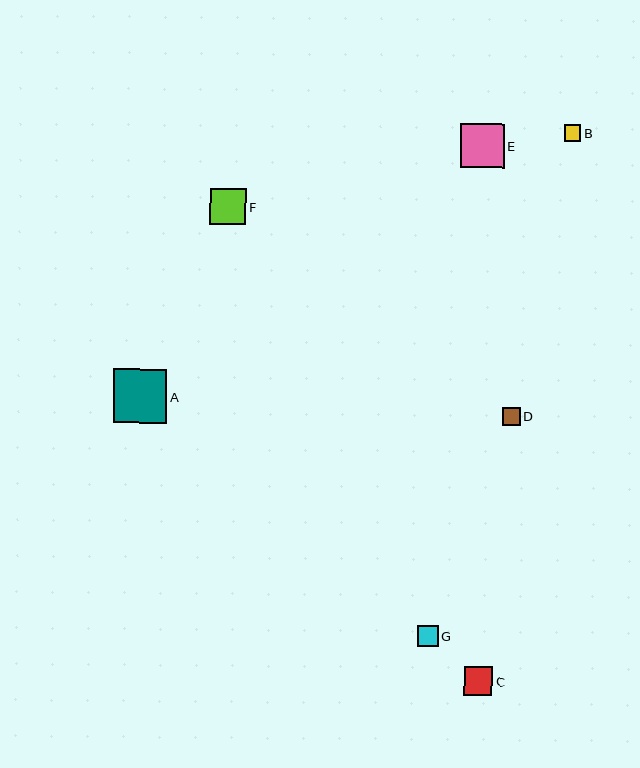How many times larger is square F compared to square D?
Square F is approximately 2.1 times the size of square D.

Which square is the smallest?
Square B is the smallest with a size of approximately 16 pixels.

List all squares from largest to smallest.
From largest to smallest: A, E, F, C, G, D, B.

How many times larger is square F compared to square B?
Square F is approximately 2.2 times the size of square B.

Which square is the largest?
Square A is the largest with a size of approximately 53 pixels.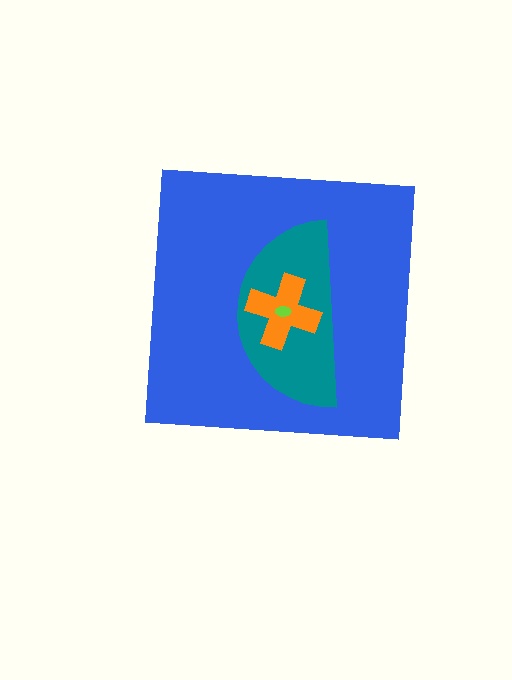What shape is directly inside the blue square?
The teal semicircle.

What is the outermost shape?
The blue square.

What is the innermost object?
The lime ellipse.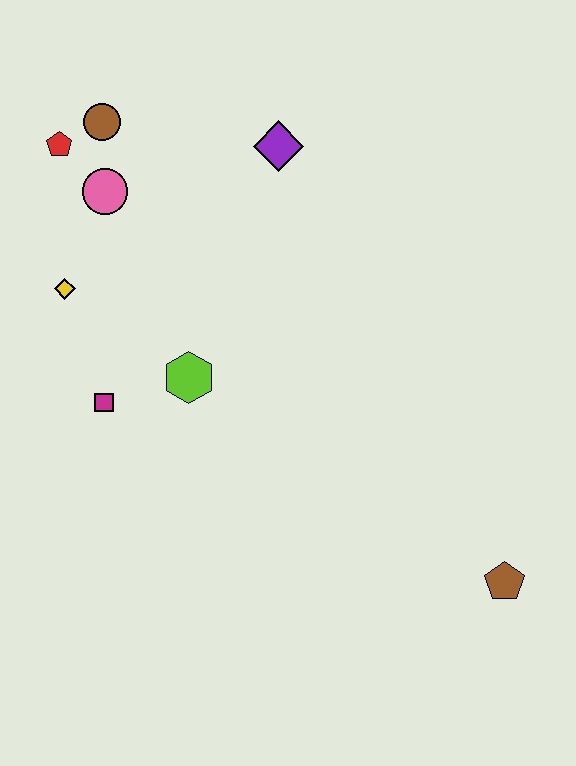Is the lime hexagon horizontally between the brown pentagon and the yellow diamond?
Yes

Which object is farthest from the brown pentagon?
The red pentagon is farthest from the brown pentagon.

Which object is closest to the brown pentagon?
The lime hexagon is closest to the brown pentagon.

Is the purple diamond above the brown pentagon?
Yes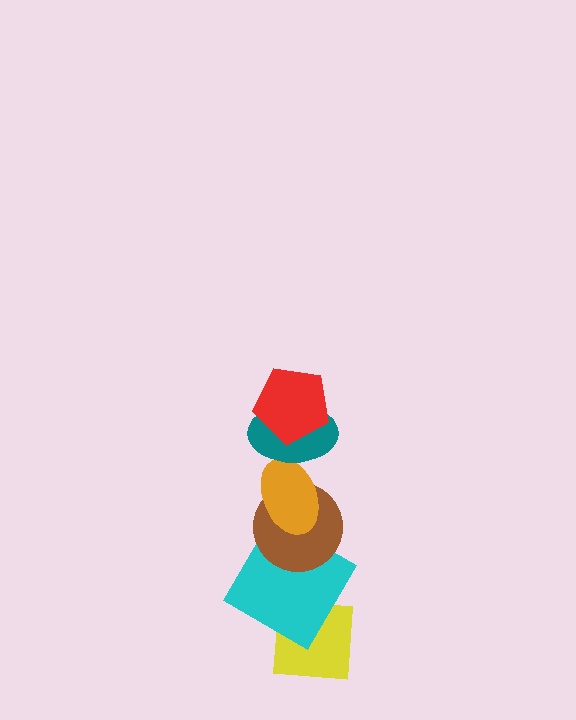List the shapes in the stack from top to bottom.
From top to bottom: the red pentagon, the teal ellipse, the orange ellipse, the brown circle, the cyan diamond, the yellow square.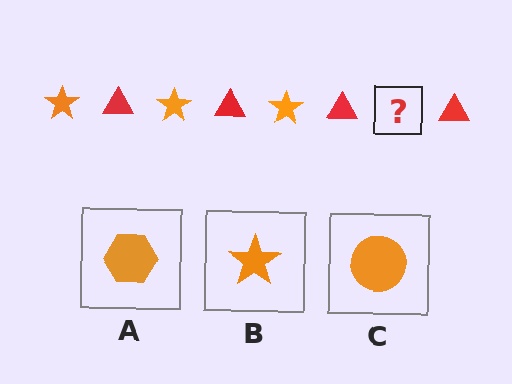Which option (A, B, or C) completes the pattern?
B.